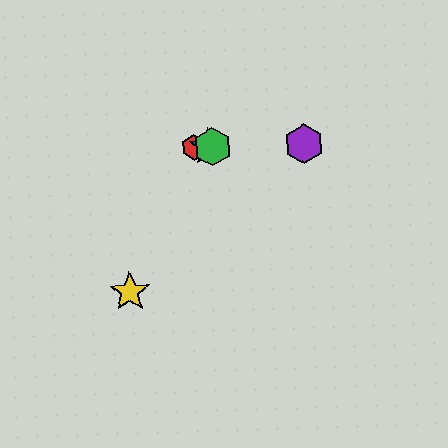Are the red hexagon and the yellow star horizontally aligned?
No, the red hexagon is at y≈147 and the yellow star is at y≈292.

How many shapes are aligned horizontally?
4 shapes (the red hexagon, the blue star, the green hexagon, the purple hexagon) are aligned horizontally.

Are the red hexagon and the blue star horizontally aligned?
Yes, both are at y≈147.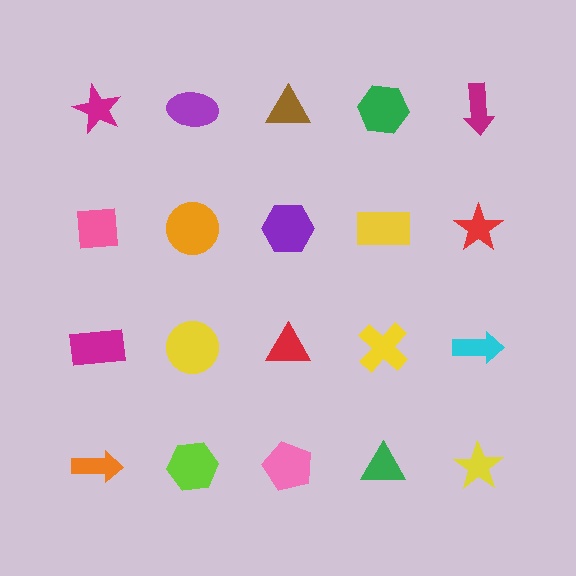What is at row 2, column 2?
An orange circle.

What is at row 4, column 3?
A pink pentagon.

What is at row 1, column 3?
A brown triangle.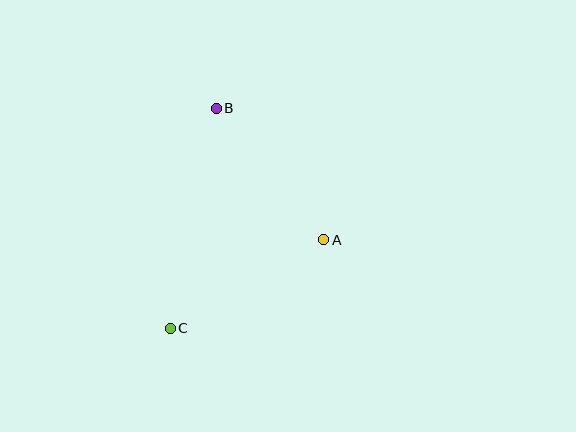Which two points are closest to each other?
Points A and B are closest to each other.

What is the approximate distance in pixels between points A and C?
The distance between A and C is approximately 177 pixels.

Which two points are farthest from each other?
Points B and C are farthest from each other.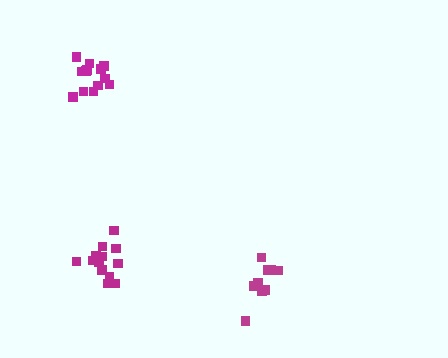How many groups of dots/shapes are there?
There are 3 groups.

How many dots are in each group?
Group 1: 13 dots, Group 2: 9 dots, Group 3: 13 dots (35 total).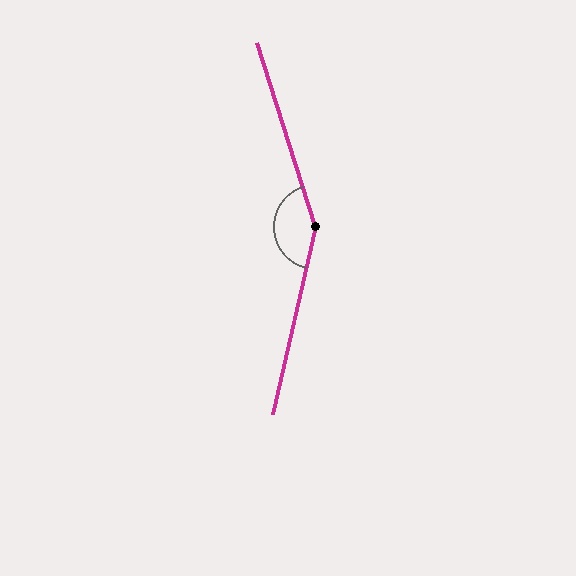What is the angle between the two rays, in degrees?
Approximately 149 degrees.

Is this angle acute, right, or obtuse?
It is obtuse.